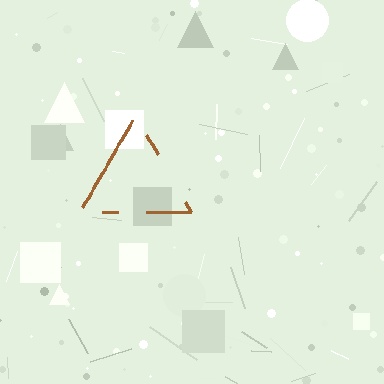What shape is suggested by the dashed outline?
The dashed outline suggests a triangle.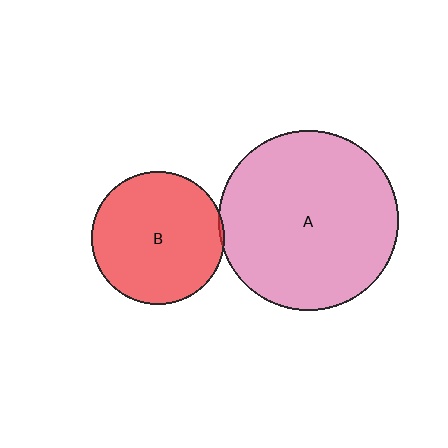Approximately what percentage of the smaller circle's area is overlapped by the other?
Approximately 5%.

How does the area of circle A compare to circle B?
Approximately 1.8 times.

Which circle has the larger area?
Circle A (pink).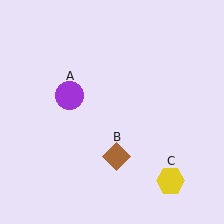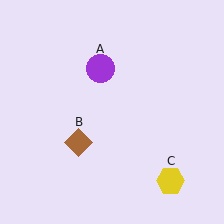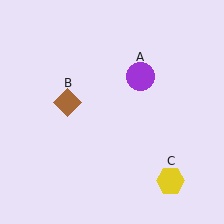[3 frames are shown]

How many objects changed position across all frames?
2 objects changed position: purple circle (object A), brown diamond (object B).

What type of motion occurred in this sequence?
The purple circle (object A), brown diamond (object B) rotated clockwise around the center of the scene.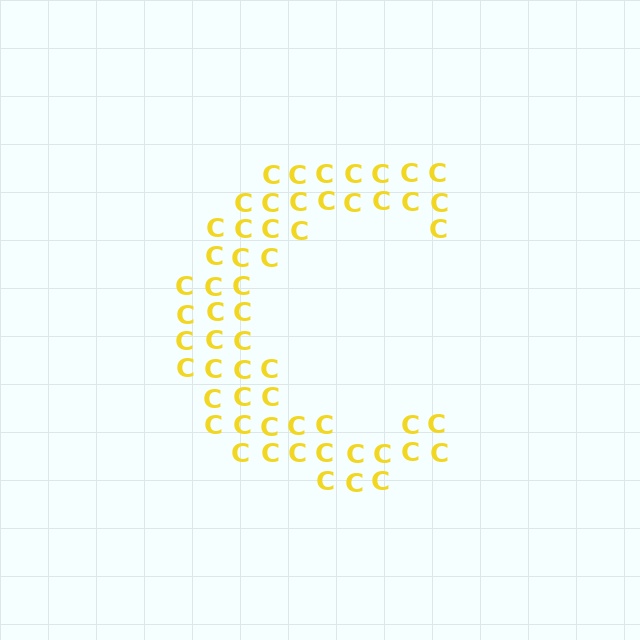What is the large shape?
The large shape is the letter C.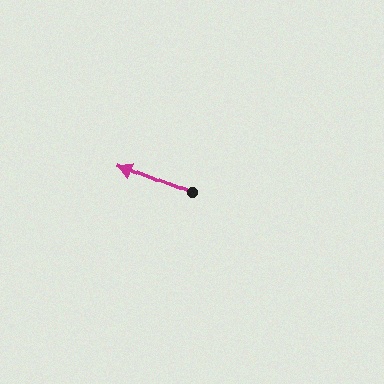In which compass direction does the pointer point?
West.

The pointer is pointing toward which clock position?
Roughly 10 o'clock.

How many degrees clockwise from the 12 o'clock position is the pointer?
Approximately 292 degrees.